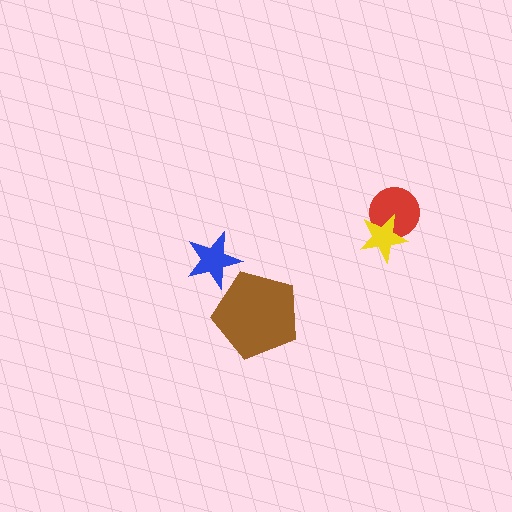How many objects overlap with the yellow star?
1 object overlaps with the yellow star.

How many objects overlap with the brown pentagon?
0 objects overlap with the brown pentagon.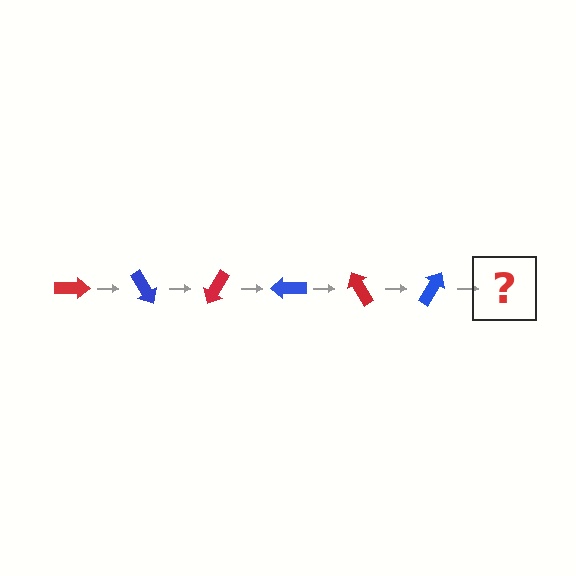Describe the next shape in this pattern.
It should be a red arrow, rotated 360 degrees from the start.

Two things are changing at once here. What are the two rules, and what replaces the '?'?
The two rules are that it rotates 60 degrees each step and the color cycles through red and blue. The '?' should be a red arrow, rotated 360 degrees from the start.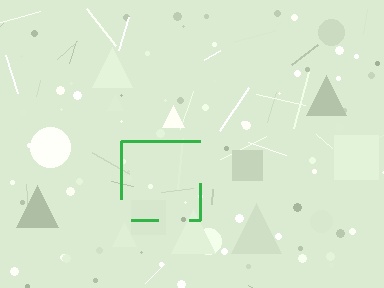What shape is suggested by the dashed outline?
The dashed outline suggests a square.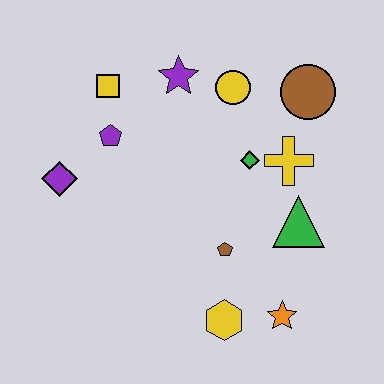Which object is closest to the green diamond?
The yellow cross is closest to the green diamond.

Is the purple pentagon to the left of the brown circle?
Yes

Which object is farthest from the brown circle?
The purple diamond is farthest from the brown circle.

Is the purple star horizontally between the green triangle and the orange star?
No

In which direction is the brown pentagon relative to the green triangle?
The brown pentagon is to the left of the green triangle.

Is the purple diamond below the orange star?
No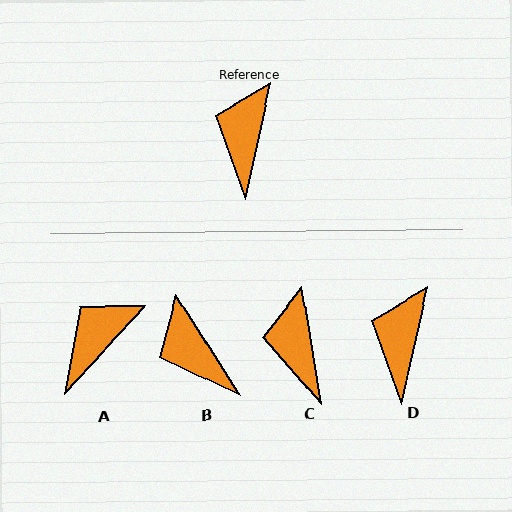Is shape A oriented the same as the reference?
No, it is off by about 30 degrees.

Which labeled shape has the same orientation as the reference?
D.